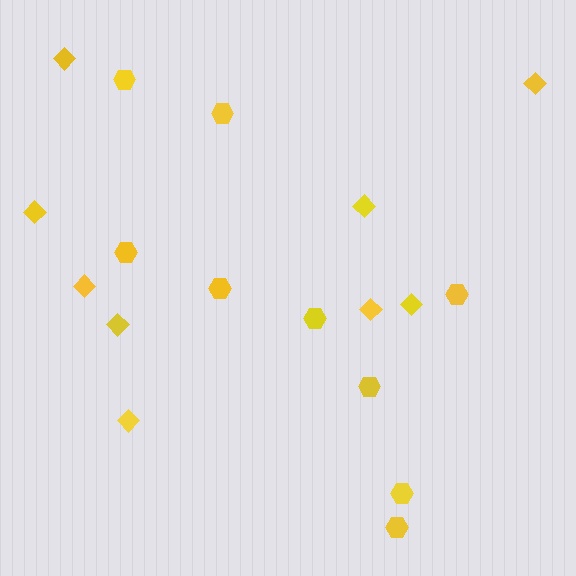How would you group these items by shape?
There are 2 groups: one group of hexagons (9) and one group of diamonds (9).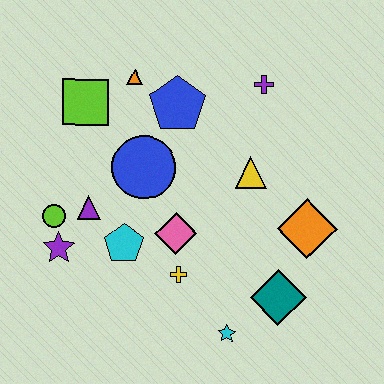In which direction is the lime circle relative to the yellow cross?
The lime circle is to the left of the yellow cross.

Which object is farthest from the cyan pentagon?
The purple cross is farthest from the cyan pentagon.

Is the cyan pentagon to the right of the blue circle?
No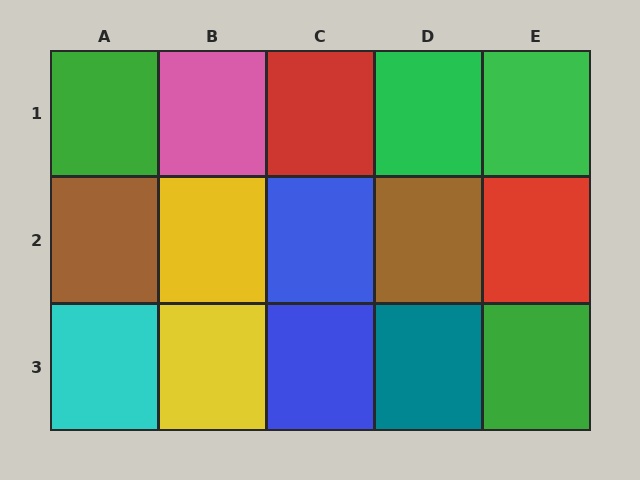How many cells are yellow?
2 cells are yellow.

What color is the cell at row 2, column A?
Brown.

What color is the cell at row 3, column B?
Yellow.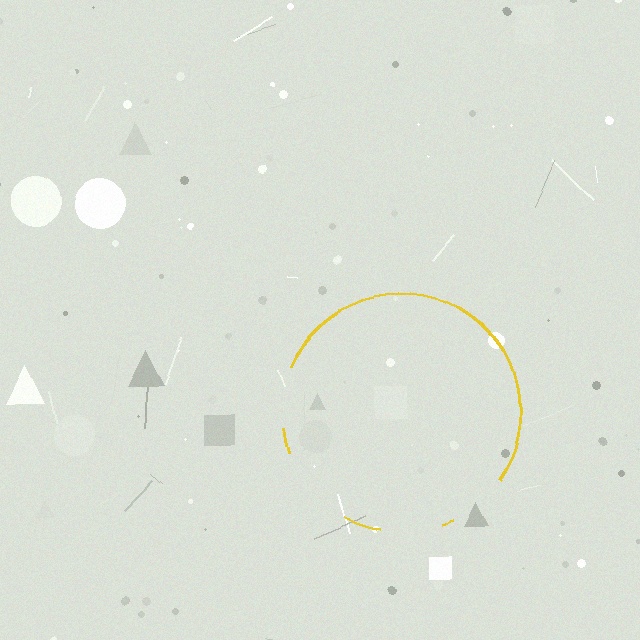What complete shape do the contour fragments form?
The contour fragments form a circle.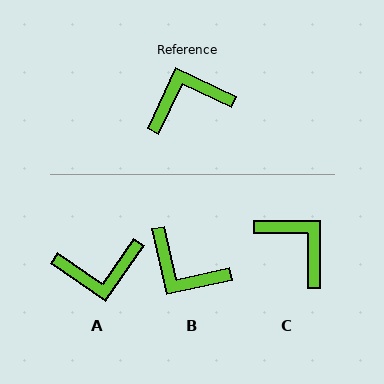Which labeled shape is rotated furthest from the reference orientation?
A, about 171 degrees away.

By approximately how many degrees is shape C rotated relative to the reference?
Approximately 65 degrees clockwise.